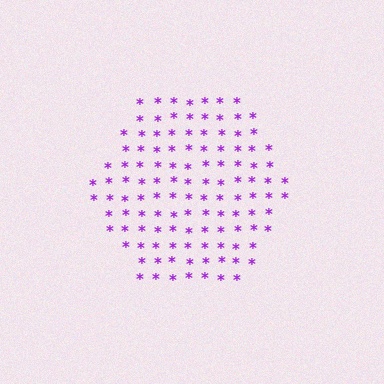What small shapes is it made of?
It is made of small asterisks.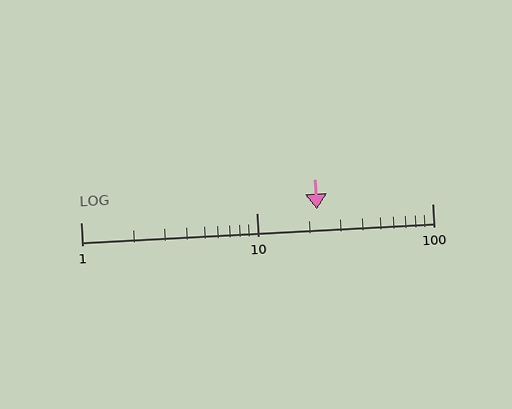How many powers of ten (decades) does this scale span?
The scale spans 2 decades, from 1 to 100.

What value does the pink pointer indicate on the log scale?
The pointer indicates approximately 22.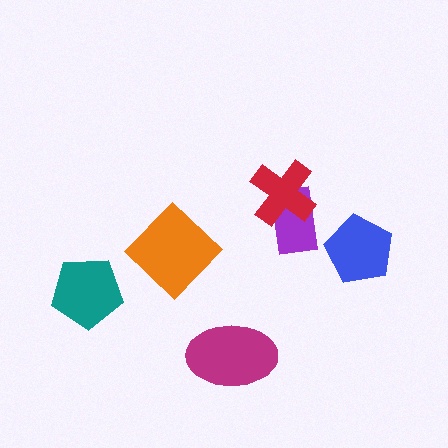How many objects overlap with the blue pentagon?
0 objects overlap with the blue pentagon.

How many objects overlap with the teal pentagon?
0 objects overlap with the teal pentagon.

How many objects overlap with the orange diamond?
0 objects overlap with the orange diamond.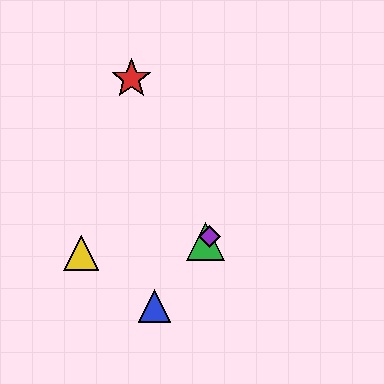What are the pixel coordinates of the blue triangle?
The blue triangle is at (155, 306).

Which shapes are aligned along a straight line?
The blue triangle, the green triangle, the purple diamond are aligned along a straight line.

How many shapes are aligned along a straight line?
3 shapes (the blue triangle, the green triangle, the purple diamond) are aligned along a straight line.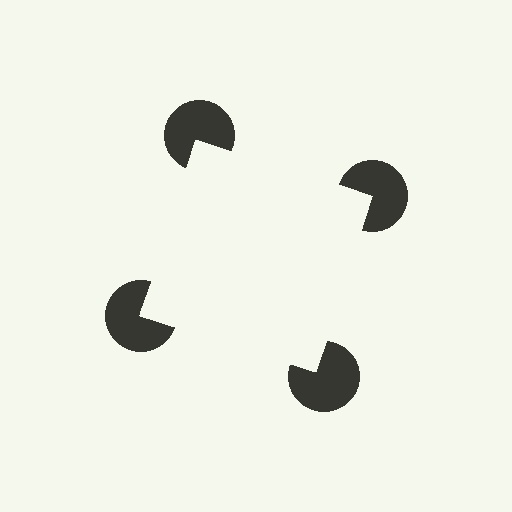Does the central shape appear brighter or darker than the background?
It typically appears slightly brighter than the background, even though no actual brightness change is drawn.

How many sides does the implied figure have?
4 sides.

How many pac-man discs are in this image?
There are 4 — one at each vertex of the illusory square.